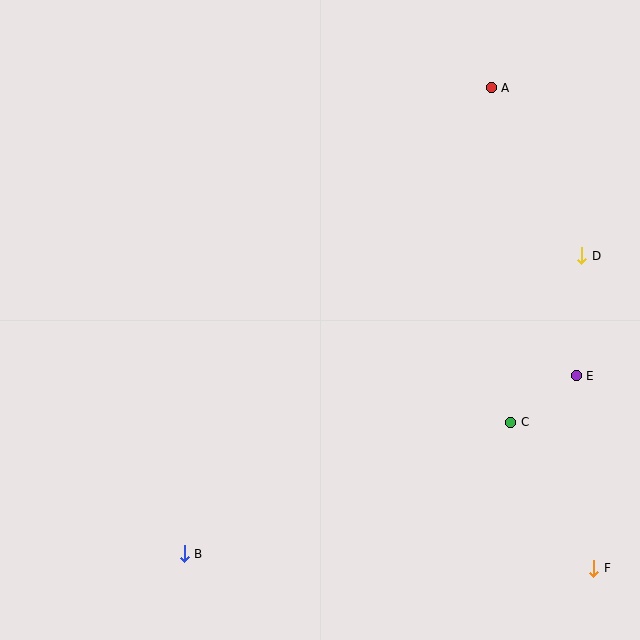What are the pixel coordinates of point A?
Point A is at (491, 88).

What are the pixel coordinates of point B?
Point B is at (184, 554).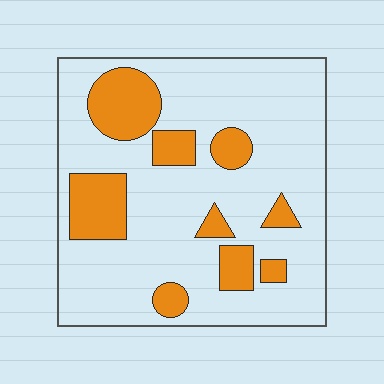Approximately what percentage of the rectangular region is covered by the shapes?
Approximately 20%.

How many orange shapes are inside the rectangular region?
9.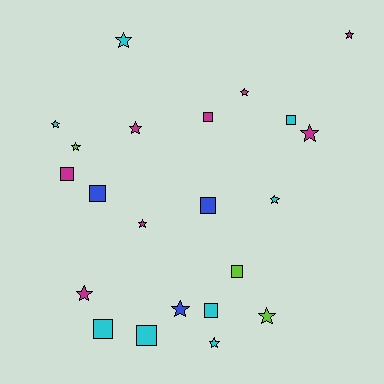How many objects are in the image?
There are 22 objects.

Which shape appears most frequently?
Star, with 13 objects.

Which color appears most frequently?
Cyan, with 8 objects.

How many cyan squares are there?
There are 4 cyan squares.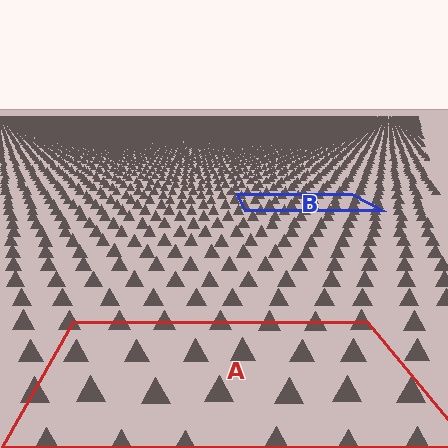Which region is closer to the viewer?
Region A is closer. The texture elements there are larger and more spread out.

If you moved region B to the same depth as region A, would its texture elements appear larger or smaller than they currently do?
They would appear larger. At a closer depth, the same texture elements are projected at a bigger on-screen size.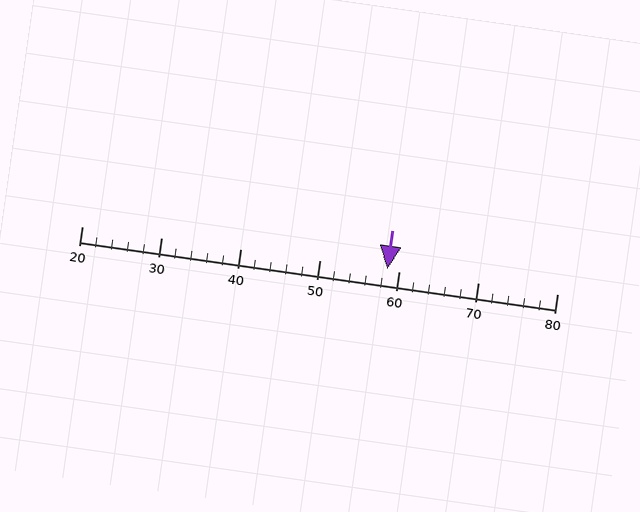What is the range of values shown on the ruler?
The ruler shows values from 20 to 80.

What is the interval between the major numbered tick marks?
The major tick marks are spaced 10 units apart.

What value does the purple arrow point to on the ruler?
The purple arrow points to approximately 59.